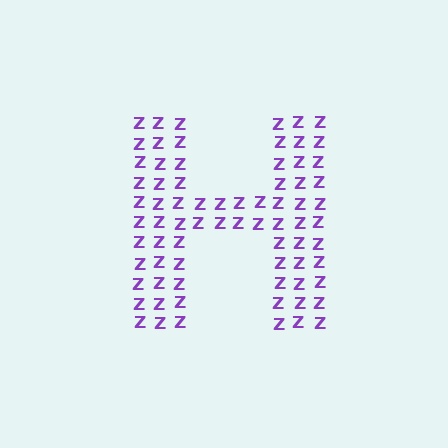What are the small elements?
The small elements are letter Z's.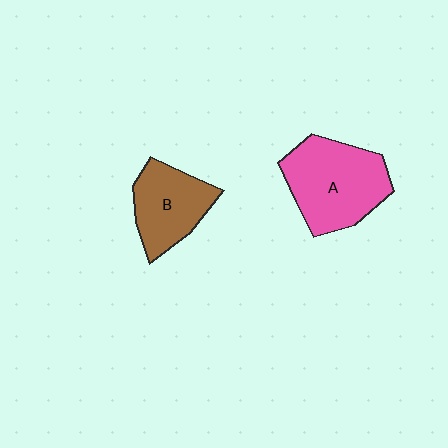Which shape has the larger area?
Shape A (pink).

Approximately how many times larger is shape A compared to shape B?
Approximately 1.4 times.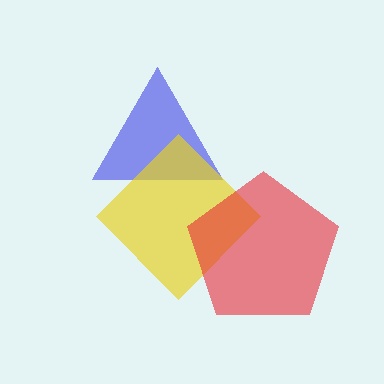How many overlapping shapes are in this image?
There are 3 overlapping shapes in the image.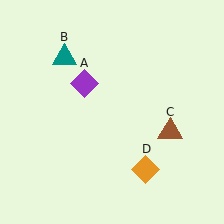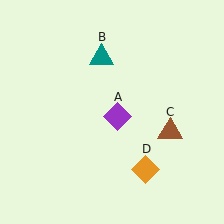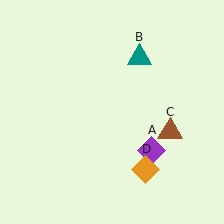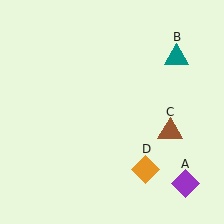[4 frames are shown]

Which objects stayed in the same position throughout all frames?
Brown triangle (object C) and orange diamond (object D) remained stationary.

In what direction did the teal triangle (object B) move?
The teal triangle (object B) moved right.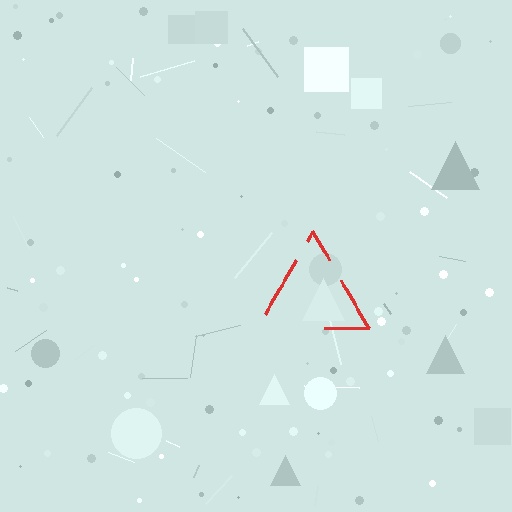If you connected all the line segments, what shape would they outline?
They would outline a triangle.